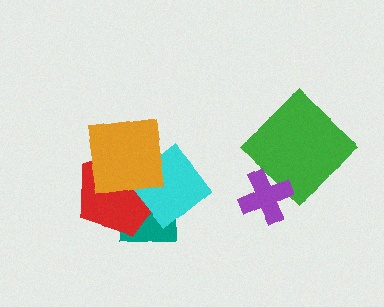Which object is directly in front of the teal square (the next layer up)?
The red pentagon is directly in front of the teal square.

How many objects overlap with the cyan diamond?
3 objects overlap with the cyan diamond.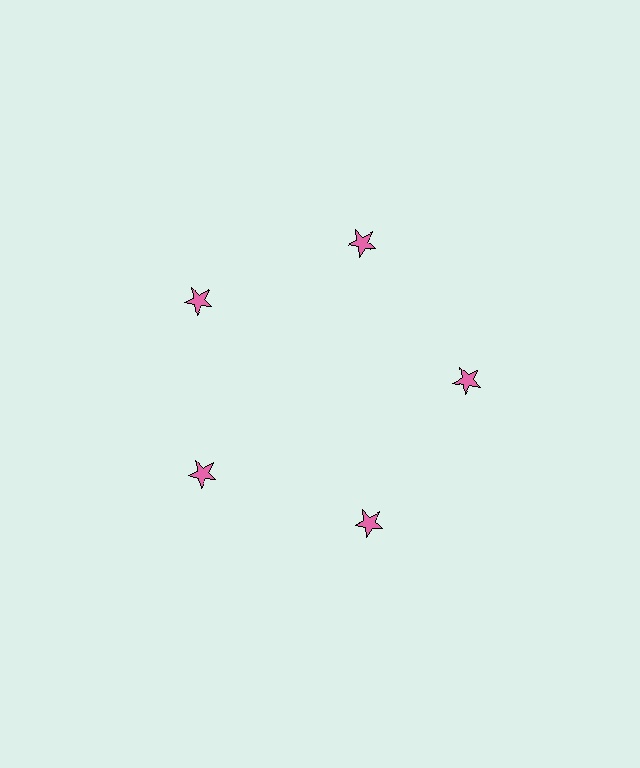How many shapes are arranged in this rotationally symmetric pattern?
There are 5 shapes, arranged in 5 groups of 1.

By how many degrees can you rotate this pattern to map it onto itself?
The pattern maps onto itself every 72 degrees of rotation.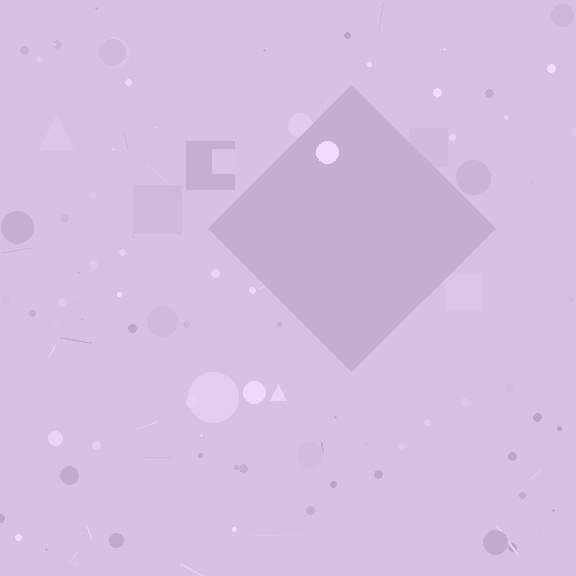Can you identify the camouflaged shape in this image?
The camouflaged shape is a diamond.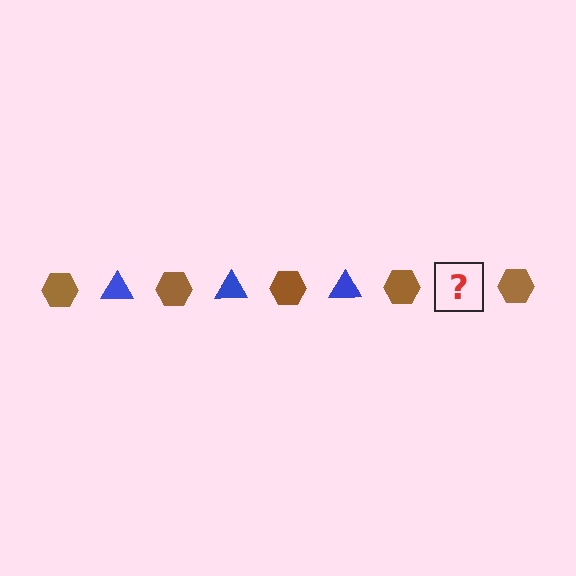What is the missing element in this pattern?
The missing element is a blue triangle.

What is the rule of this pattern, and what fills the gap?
The rule is that the pattern alternates between brown hexagon and blue triangle. The gap should be filled with a blue triangle.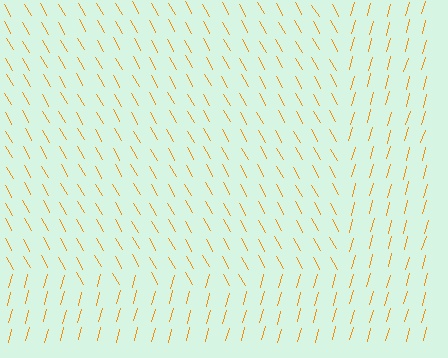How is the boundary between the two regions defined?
The boundary is defined purely by a change in line orientation (approximately 45 degrees difference). All lines are the same color and thickness.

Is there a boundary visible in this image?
Yes, there is a texture boundary formed by a change in line orientation.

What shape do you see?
I see a rectangle.